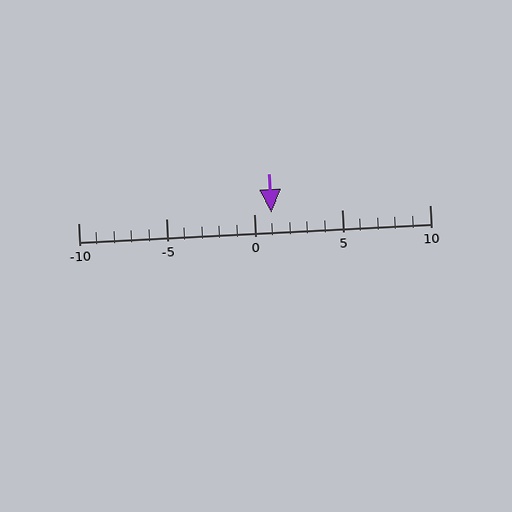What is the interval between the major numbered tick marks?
The major tick marks are spaced 5 units apart.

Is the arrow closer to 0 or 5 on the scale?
The arrow is closer to 0.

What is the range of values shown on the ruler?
The ruler shows values from -10 to 10.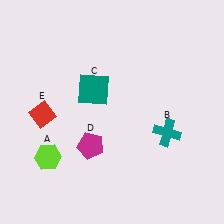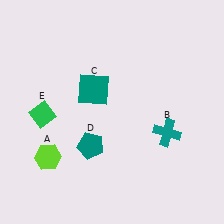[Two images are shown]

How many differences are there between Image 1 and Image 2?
There are 2 differences between the two images.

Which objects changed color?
D changed from magenta to teal. E changed from red to green.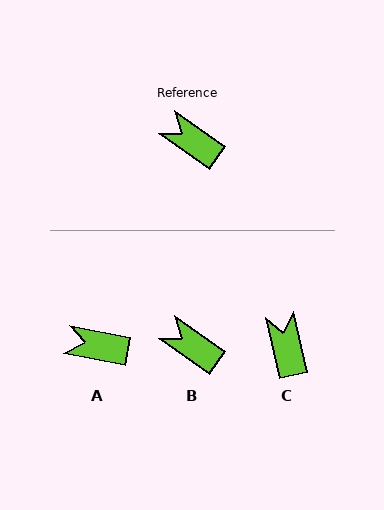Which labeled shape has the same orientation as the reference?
B.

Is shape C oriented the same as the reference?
No, it is off by about 43 degrees.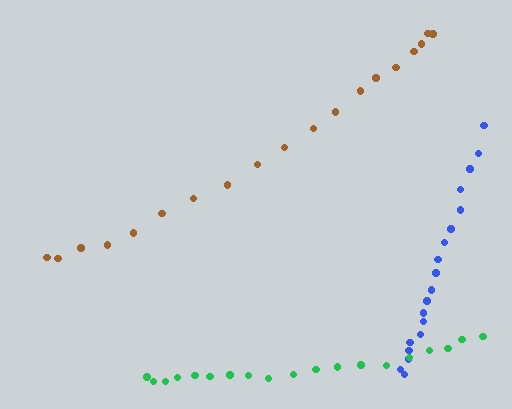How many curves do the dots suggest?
There are 3 distinct paths.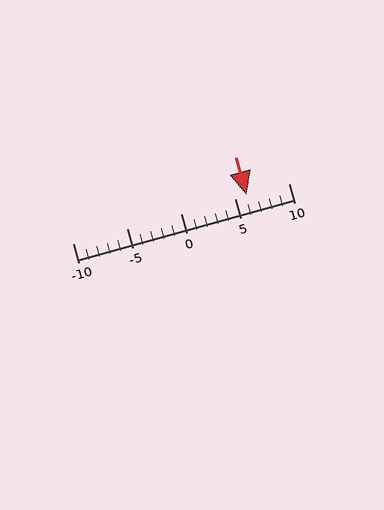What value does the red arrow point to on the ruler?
The red arrow points to approximately 6.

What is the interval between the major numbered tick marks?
The major tick marks are spaced 5 units apart.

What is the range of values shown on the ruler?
The ruler shows values from -10 to 10.